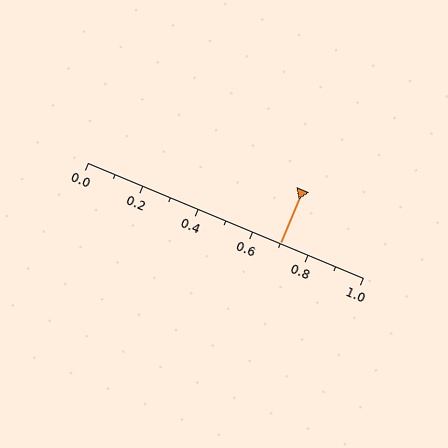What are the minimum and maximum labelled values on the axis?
The axis runs from 0.0 to 1.0.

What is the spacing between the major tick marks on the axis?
The major ticks are spaced 0.2 apart.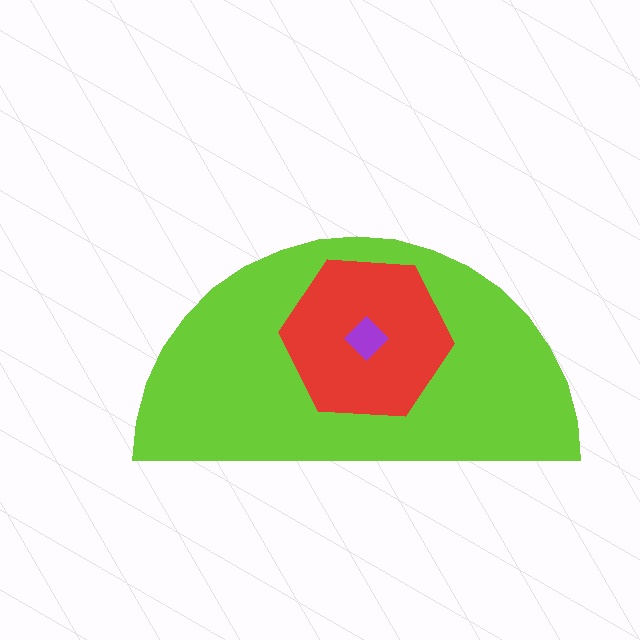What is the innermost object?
The purple diamond.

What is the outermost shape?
The lime semicircle.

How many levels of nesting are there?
3.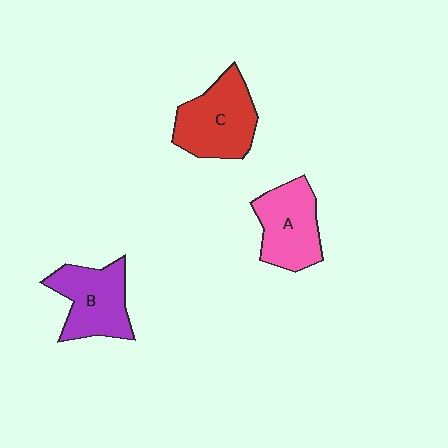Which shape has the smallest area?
Shape A (pink).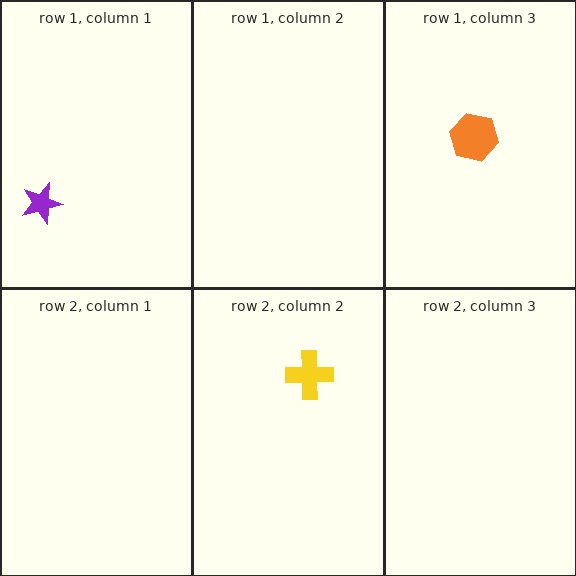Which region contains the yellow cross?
The row 2, column 2 region.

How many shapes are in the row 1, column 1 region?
1.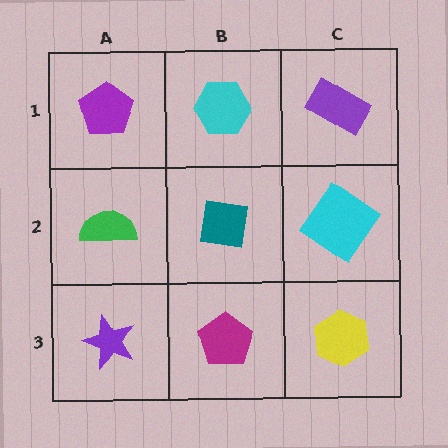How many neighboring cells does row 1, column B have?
3.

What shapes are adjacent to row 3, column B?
A teal square (row 2, column B), a purple star (row 3, column A), a yellow hexagon (row 3, column C).